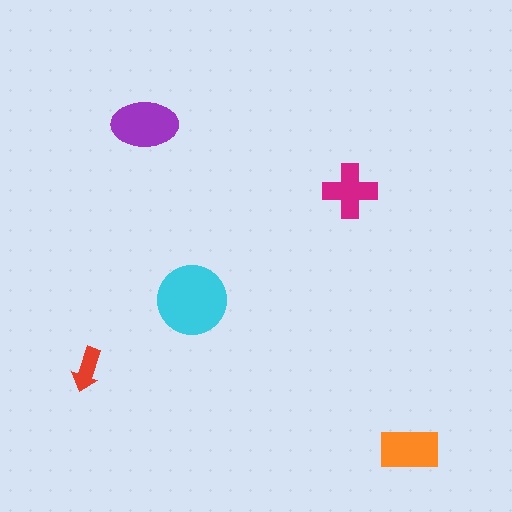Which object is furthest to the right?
The orange rectangle is rightmost.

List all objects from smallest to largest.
The red arrow, the magenta cross, the orange rectangle, the purple ellipse, the cyan circle.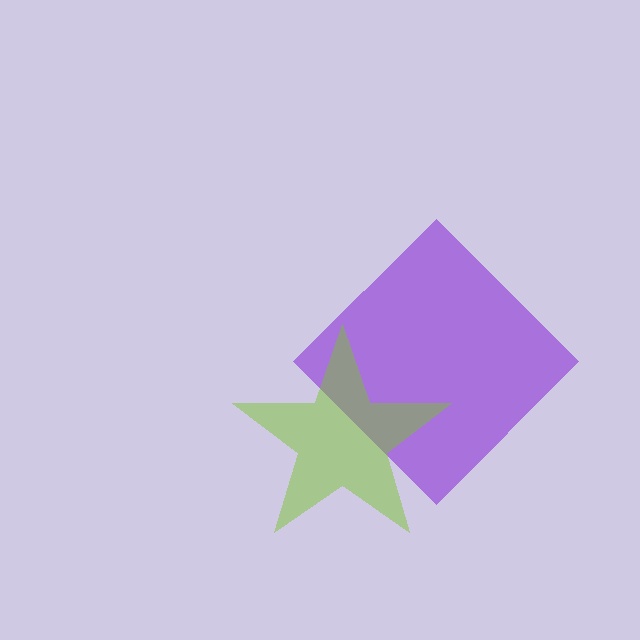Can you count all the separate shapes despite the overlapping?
Yes, there are 2 separate shapes.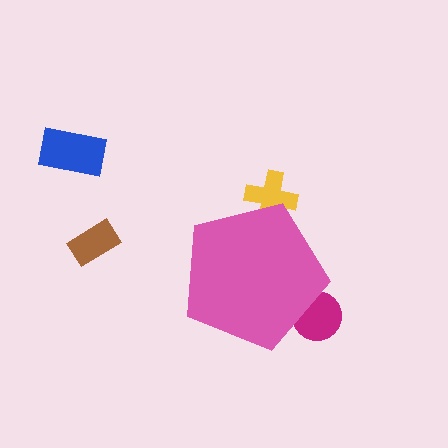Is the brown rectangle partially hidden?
No, the brown rectangle is fully visible.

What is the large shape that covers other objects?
A pink pentagon.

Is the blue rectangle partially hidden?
No, the blue rectangle is fully visible.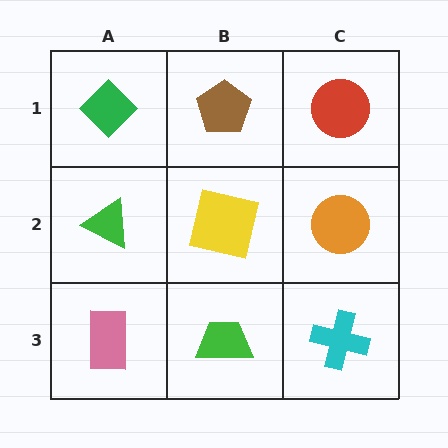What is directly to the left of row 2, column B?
A green triangle.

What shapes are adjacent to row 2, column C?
A red circle (row 1, column C), a cyan cross (row 3, column C), a yellow square (row 2, column B).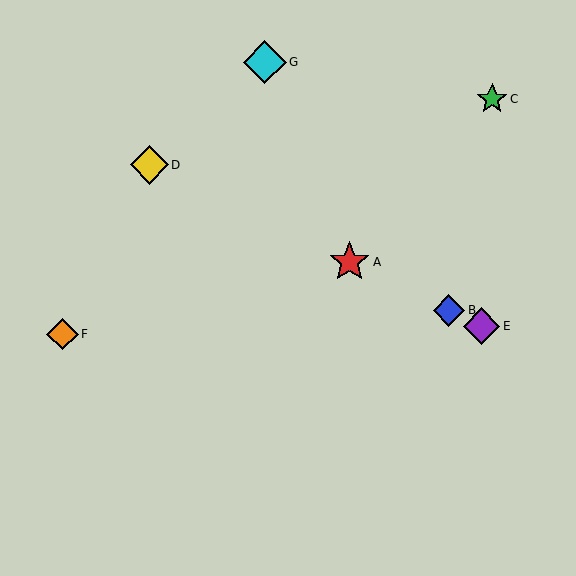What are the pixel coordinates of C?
Object C is at (492, 99).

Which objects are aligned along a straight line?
Objects A, B, D, E are aligned along a straight line.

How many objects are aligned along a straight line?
4 objects (A, B, D, E) are aligned along a straight line.